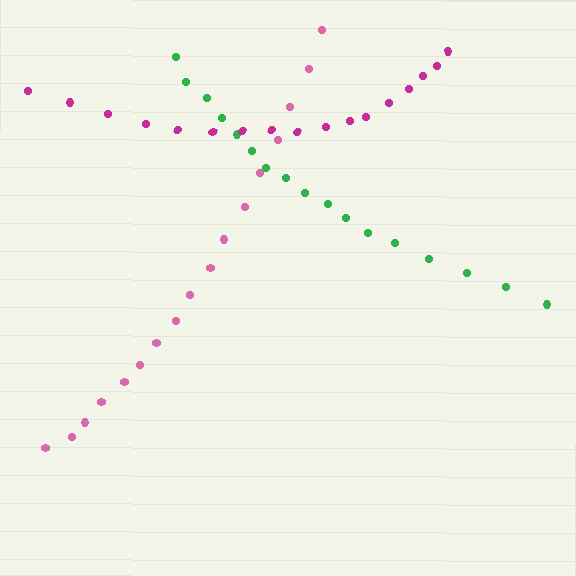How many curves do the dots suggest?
There are 3 distinct paths.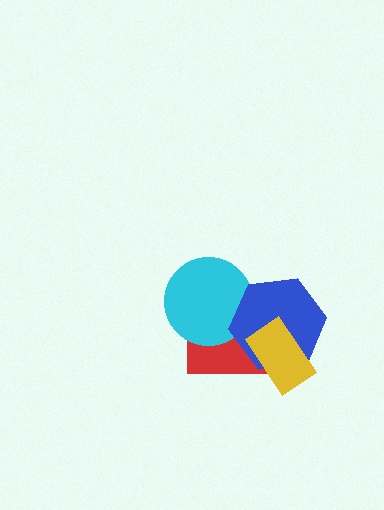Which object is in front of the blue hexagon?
The yellow rectangle is in front of the blue hexagon.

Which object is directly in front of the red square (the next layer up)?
The cyan circle is directly in front of the red square.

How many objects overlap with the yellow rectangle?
2 objects overlap with the yellow rectangle.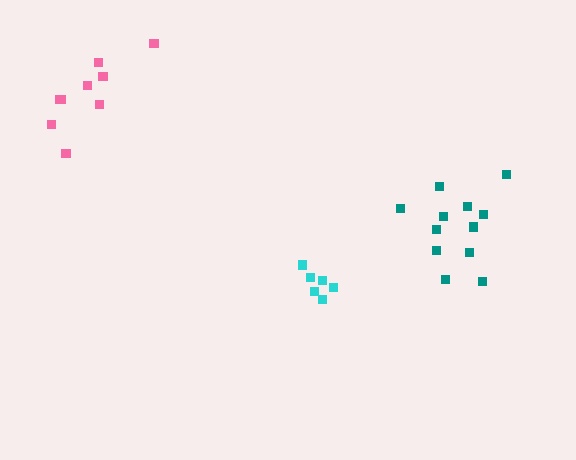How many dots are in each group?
Group 1: 12 dots, Group 2: 6 dots, Group 3: 9 dots (27 total).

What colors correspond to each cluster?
The clusters are colored: teal, cyan, pink.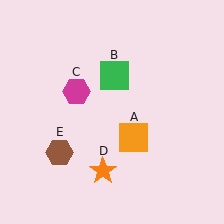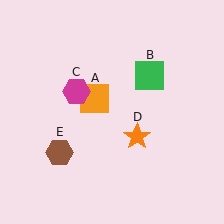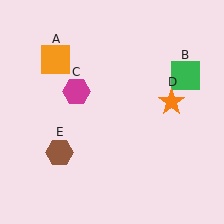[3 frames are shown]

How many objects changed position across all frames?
3 objects changed position: orange square (object A), green square (object B), orange star (object D).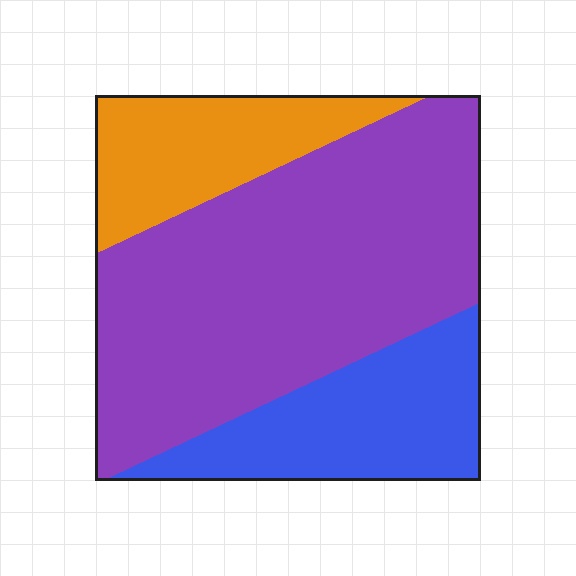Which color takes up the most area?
Purple, at roughly 60%.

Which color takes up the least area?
Orange, at roughly 20%.